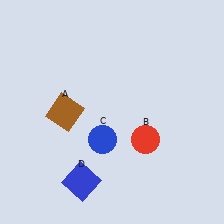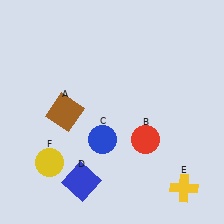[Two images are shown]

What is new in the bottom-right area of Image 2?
A yellow cross (E) was added in the bottom-right area of Image 2.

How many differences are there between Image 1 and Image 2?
There are 2 differences between the two images.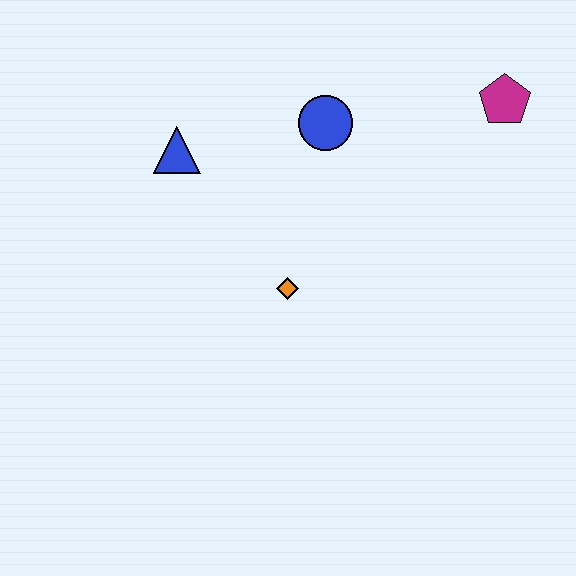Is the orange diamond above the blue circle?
No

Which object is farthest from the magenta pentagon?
The blue triangle is farthest from the magenta pentagon.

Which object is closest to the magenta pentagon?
The blue circle is closest to the magenta pentagon.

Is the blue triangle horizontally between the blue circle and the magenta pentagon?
No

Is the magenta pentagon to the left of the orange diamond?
No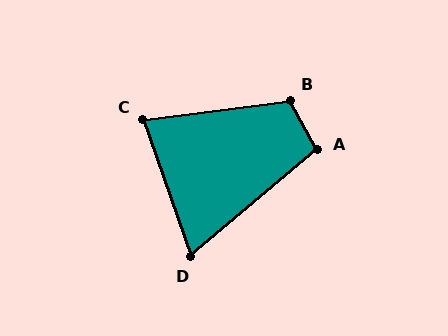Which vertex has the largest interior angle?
B, at approximately 111 degrees.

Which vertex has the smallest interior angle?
D, at approximately 69 degrees.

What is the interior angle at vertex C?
Approximately 78 degrees (acute).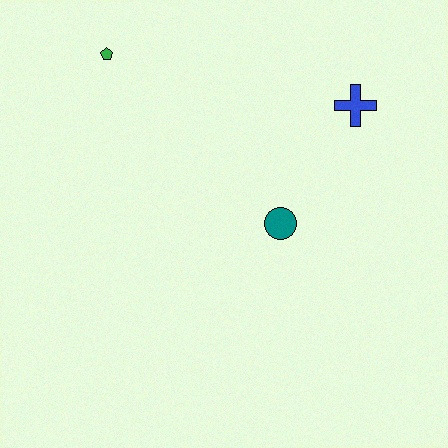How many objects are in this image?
There are 3 objects.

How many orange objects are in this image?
There are no orange objects.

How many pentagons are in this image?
There is 1 pentagon.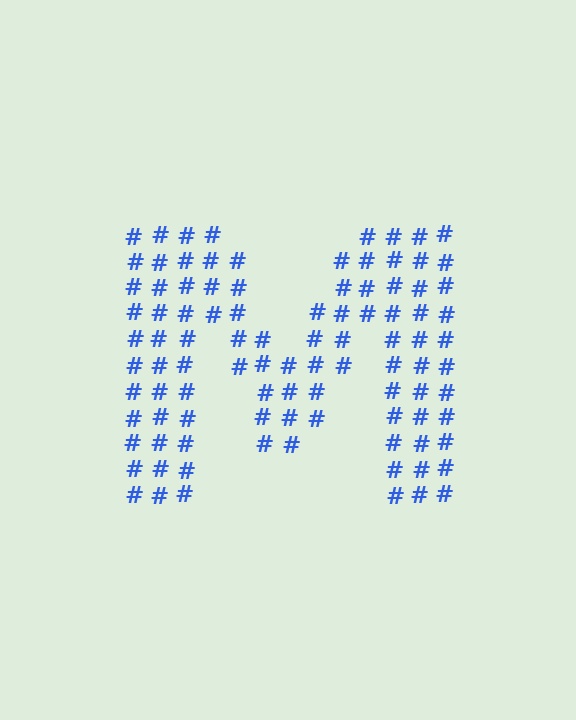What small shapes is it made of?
It is made of small hash symbols.